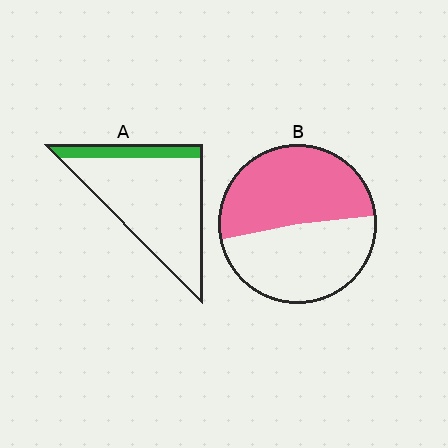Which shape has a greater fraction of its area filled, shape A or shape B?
Shape B.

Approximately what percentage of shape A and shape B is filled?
A is approximately 15% and B is approximately 50%.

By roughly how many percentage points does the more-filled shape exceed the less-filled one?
By roughly 35 percentage points (B over A).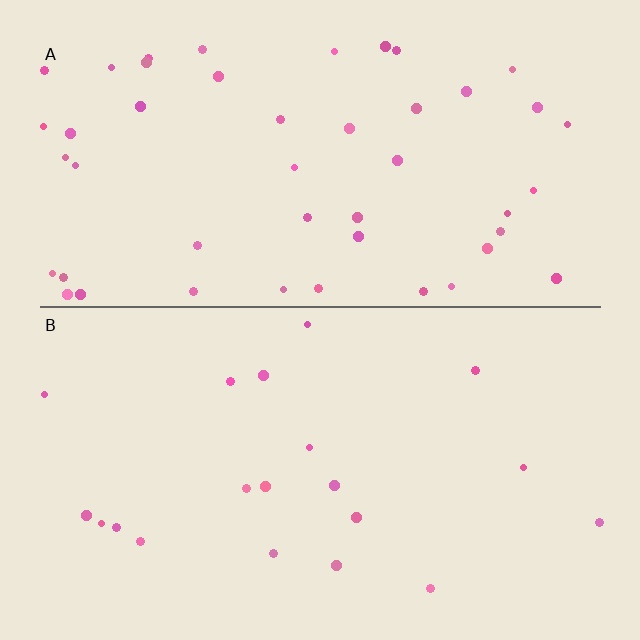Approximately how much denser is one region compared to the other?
Approximately 2.4× — region A over region B.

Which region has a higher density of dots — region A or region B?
A (the top).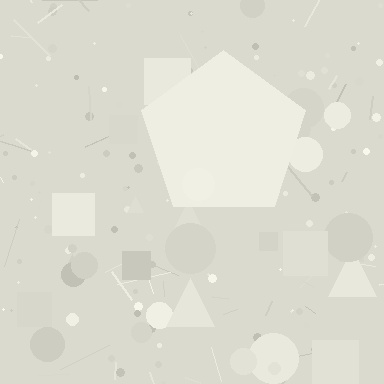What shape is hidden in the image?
A pentagon is hidden in the image.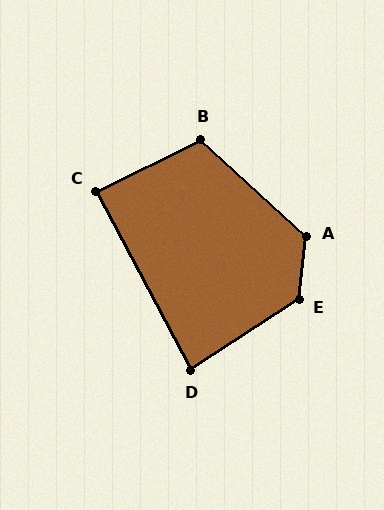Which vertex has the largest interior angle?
E, at approximately 130 degrees.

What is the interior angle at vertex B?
Approximately 111 degrees (obtuse).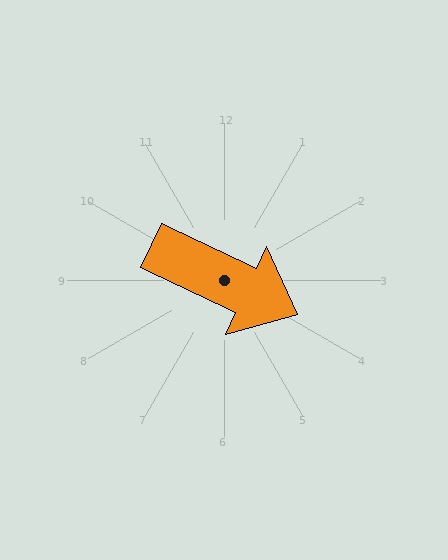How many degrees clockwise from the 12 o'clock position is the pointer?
Approximately 115 degrees.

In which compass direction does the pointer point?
Southeast.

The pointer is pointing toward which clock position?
Roughly 4 o'clock.